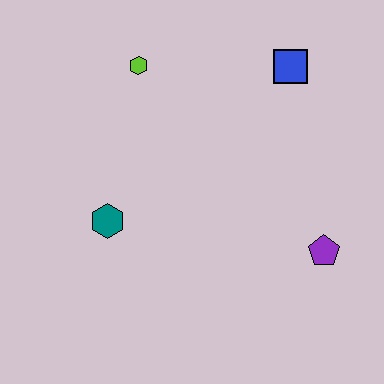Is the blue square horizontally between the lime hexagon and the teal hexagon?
No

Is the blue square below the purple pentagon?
No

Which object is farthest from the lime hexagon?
The purple pentagon is farthest from the lime hexagon.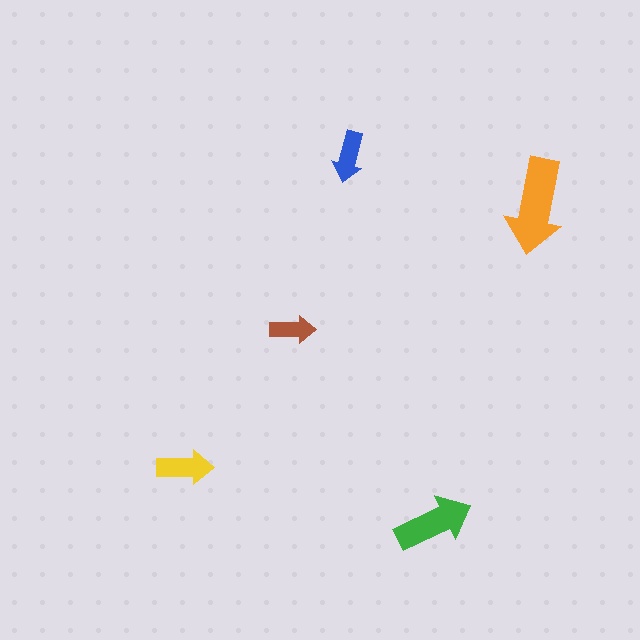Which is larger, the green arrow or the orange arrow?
The orange one.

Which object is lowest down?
The green arrow is bottommost.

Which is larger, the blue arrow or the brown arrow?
The blue one.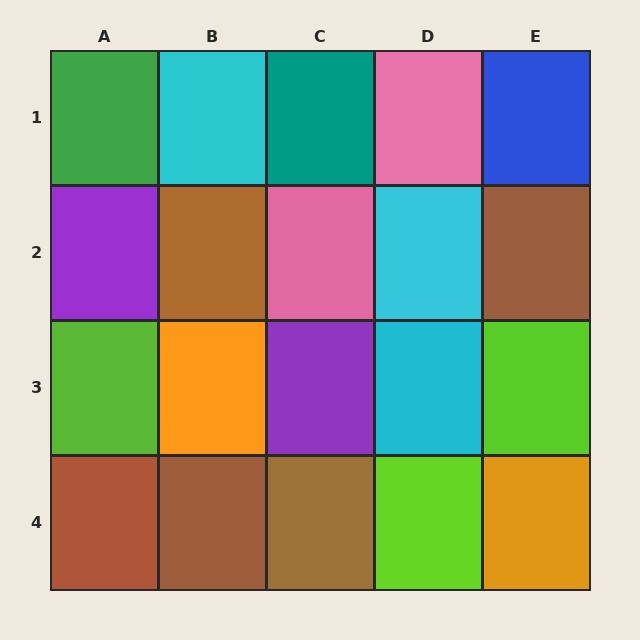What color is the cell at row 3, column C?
Purple.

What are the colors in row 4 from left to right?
Brown, brown, brown, lime, orange.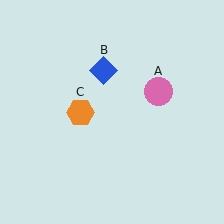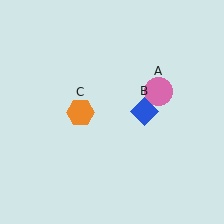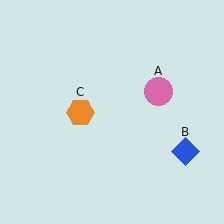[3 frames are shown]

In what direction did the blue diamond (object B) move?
The blue diamond (object B) moved down and to the right.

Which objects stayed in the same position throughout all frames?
Pink circle (object A) and orange hexagon (object C) remained stationary.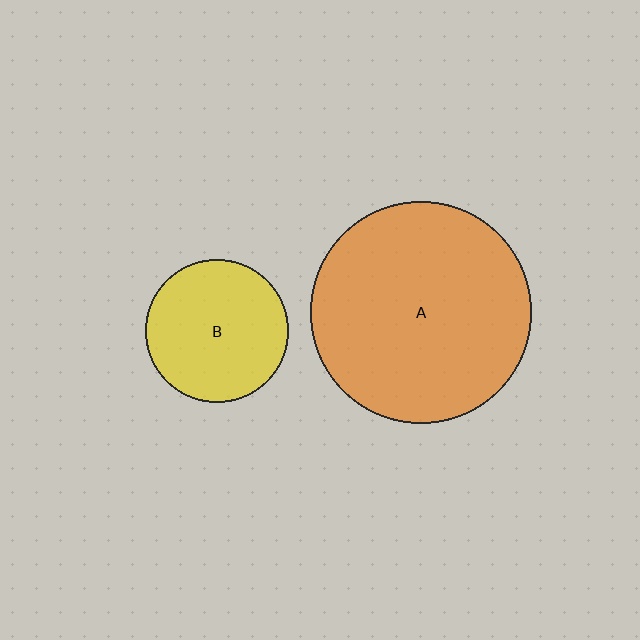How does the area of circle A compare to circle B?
Approximately 2.4 times.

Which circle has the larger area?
Circle A (orange).